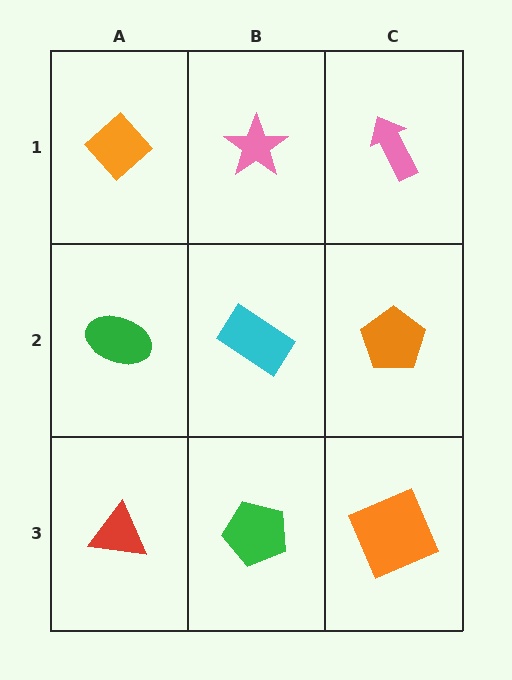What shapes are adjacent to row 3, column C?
An orange pentagon (row 2, column C), a green pentagon (row 3, column B).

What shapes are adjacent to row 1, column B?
A cyan rectangle (row 2, column B), an orange diamond (row 1, column A), a pink arrow (row 1, column C).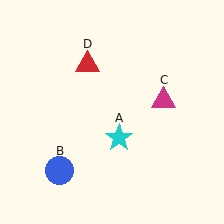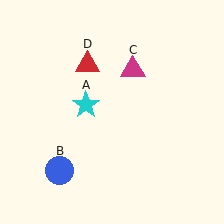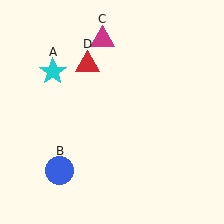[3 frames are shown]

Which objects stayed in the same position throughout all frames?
Blue circle (object B) and red triangle (object D) remained stationary.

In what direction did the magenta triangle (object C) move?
The magenta triangle (object C) moved up and to the left.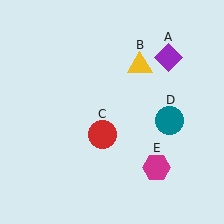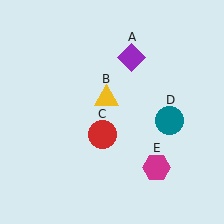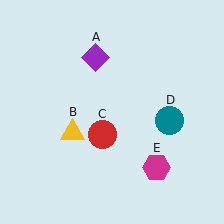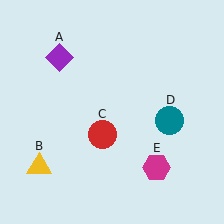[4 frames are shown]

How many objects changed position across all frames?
2 objects changed position: purple diamond (object A), yellow triangle (object B).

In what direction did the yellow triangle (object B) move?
The yellow triangle (object B) moved down and to the left.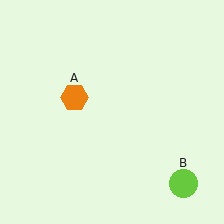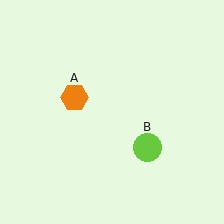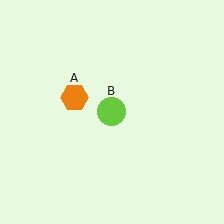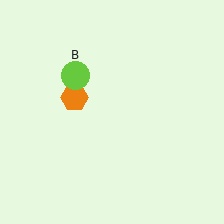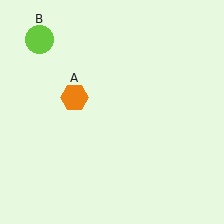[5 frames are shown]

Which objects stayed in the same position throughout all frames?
Orange hexagon (object A) remained stationary.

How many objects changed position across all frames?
1 object changed position: lime circle (object B).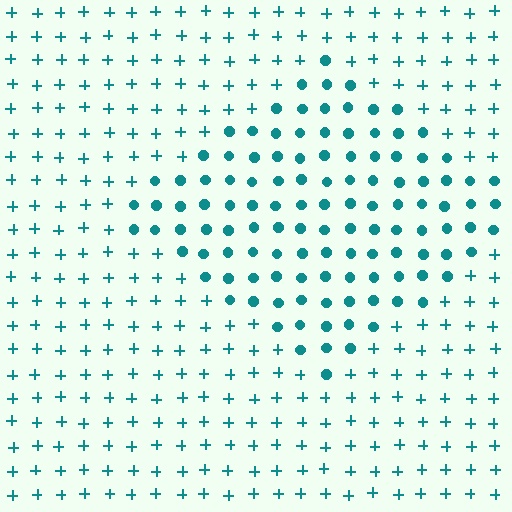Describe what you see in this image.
The image is filled with small teal elements arranged in a uniform grid. A diamond-shaped region contains circles, while the surrounding area contains plus signs. The boundary is defined purely by the change in element shape.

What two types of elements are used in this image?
The image uses circles inside the diamond region and plus signs outside it.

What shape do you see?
I see a diamond.